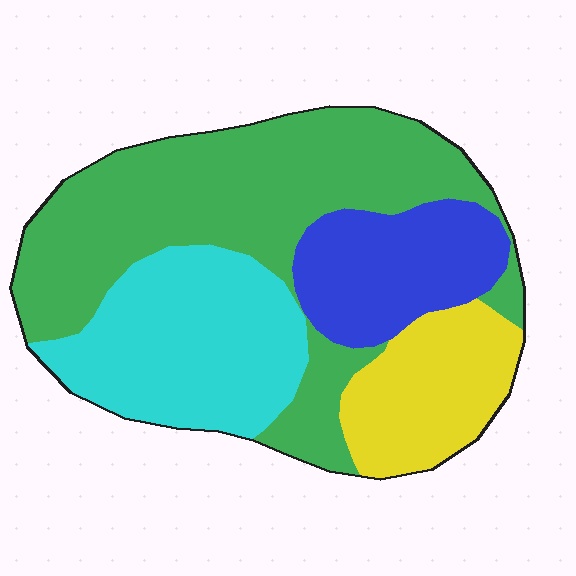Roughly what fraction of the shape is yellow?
Yellow takes up about one sixth (1/6) of the shape.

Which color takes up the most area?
Green, at roughly 45%.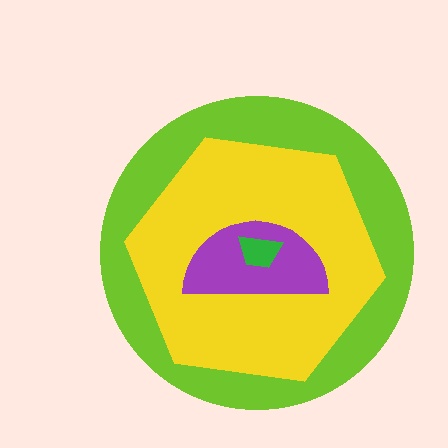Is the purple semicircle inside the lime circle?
Yes.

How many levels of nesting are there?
4.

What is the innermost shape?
The green trapezoid.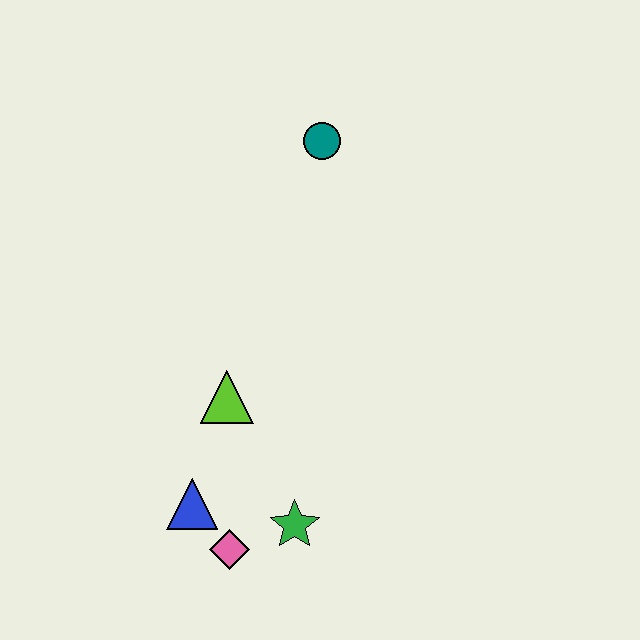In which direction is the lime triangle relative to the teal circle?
The lime triangle is below the teal circle.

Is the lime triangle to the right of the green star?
No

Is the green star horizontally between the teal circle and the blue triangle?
Yes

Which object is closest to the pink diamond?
The blue triangle is closest to the pink diamond.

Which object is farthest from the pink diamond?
The teal circle is farthest from the pink diamond.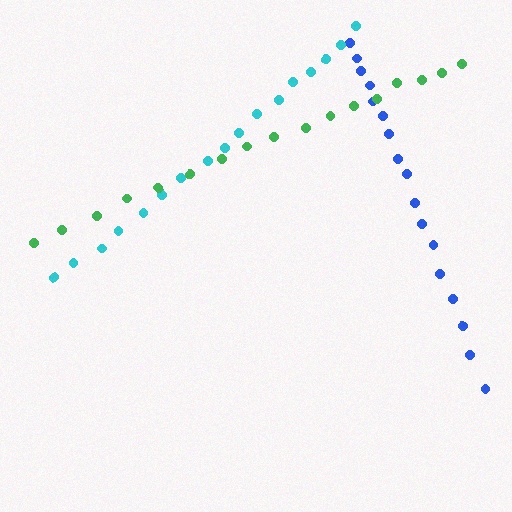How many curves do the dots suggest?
There are 3 distinct paths.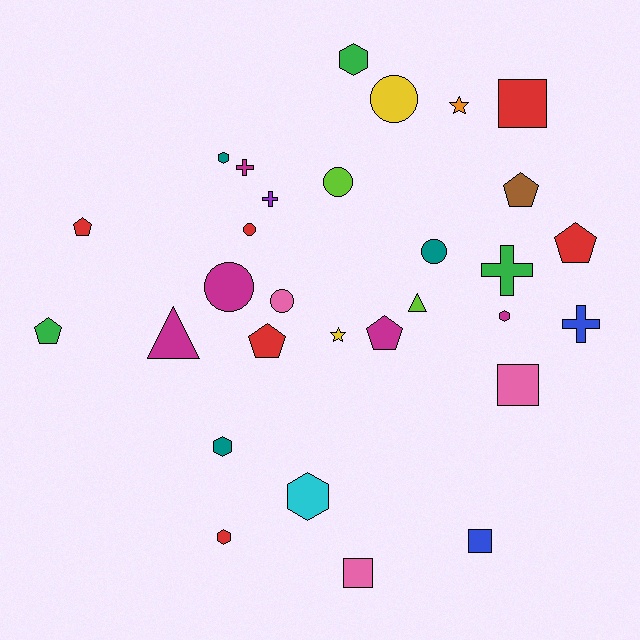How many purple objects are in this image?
There is 1 purple object.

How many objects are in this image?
There are 30 objects.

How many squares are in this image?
There are 4 squares.